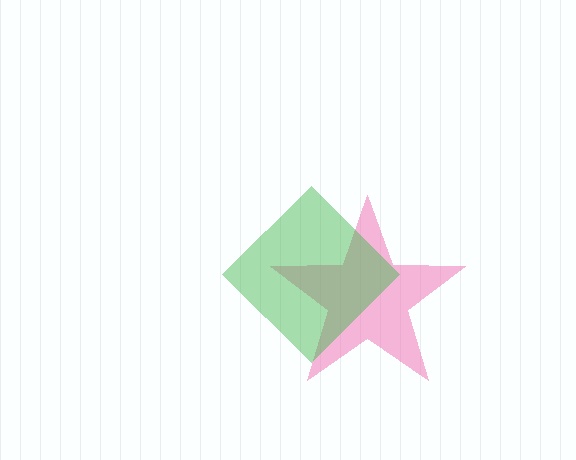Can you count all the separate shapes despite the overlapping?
Yes, there are 2 separate shapes.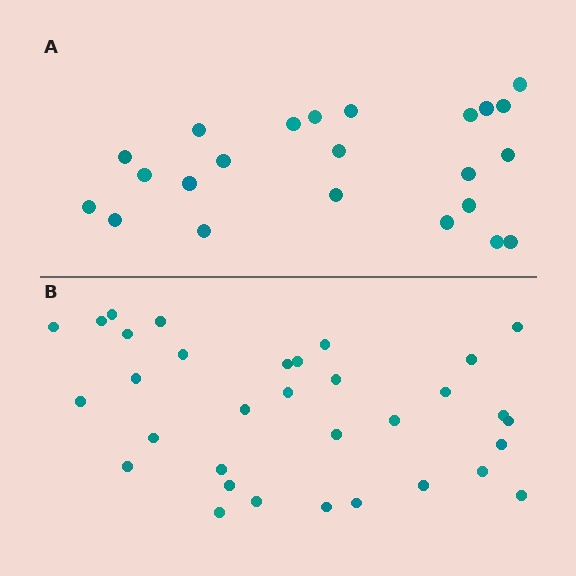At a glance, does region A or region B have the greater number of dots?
Region B (the bottom region) has more dots.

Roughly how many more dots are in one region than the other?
Region B has roughly 10 or so more dots than region A.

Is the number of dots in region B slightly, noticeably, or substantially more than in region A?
Region B has noticeably more, but not dramatically so. The ratio is roughly 1.4 to 1.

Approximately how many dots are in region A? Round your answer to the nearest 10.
About 20 dots. (The exact count is 23, which rounds to 20.)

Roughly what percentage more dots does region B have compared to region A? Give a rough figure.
About 45% more.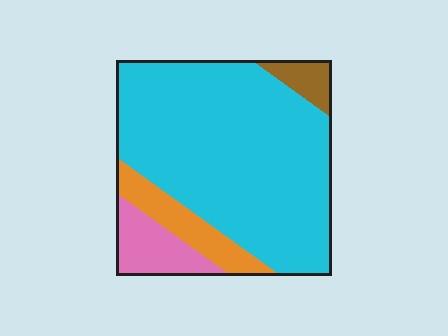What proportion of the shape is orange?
Orange takes up about one tenth (1/10) of the shape.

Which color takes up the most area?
Cyan, at roughly 75%.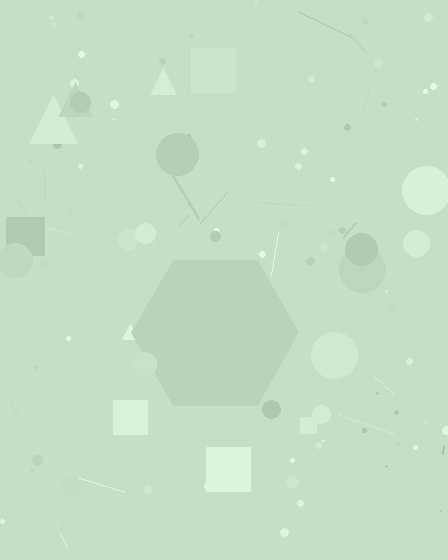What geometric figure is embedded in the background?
A hexagon is embedded in the background.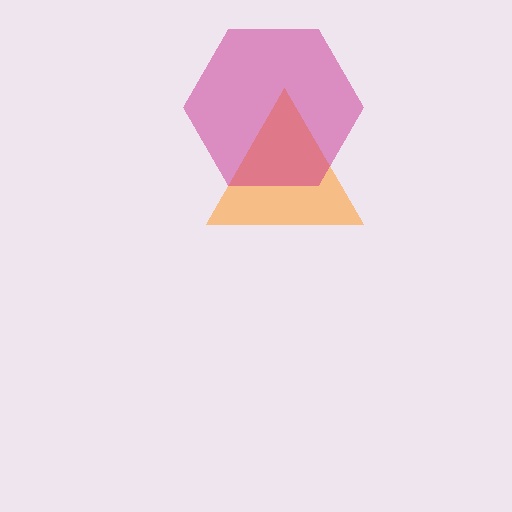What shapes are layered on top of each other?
The layered shapes are: an orange triangle, a magenta hexagon.